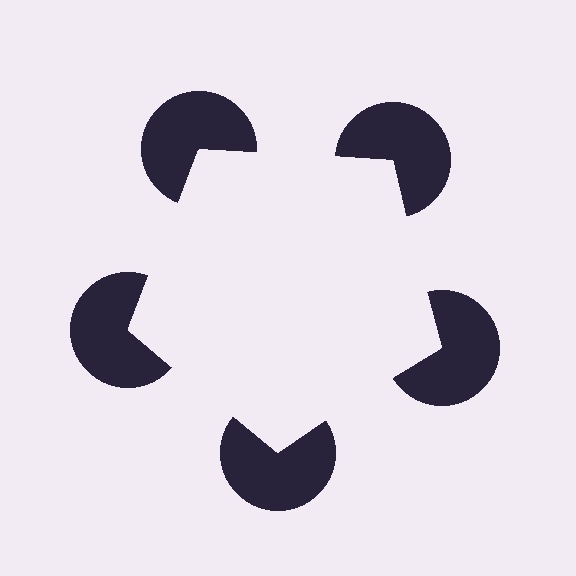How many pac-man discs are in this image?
There are 5 — one at each vertex of the illusory pentagon.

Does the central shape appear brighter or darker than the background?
It typically appears slightly brighter than the background, even though no actual brightness change is drawn.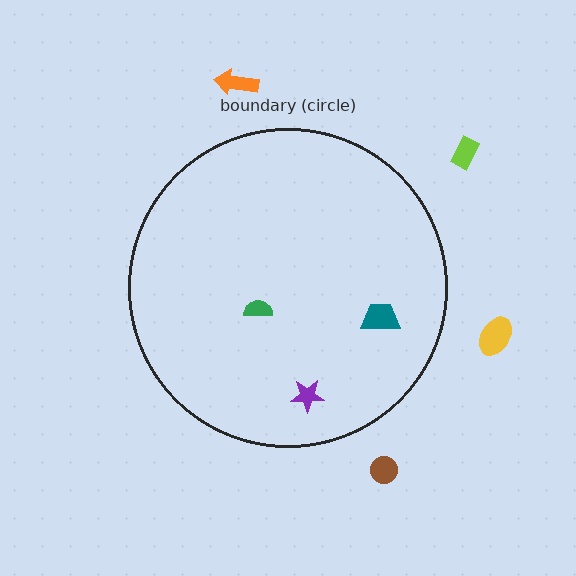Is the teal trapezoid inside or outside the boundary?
Inside.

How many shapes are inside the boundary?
3 inside, 4 outside.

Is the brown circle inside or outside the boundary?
Outside.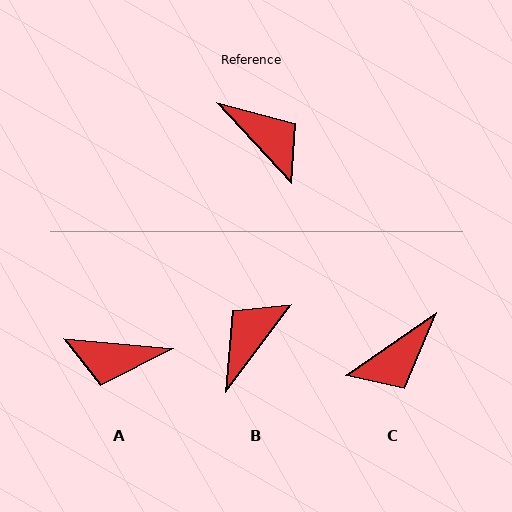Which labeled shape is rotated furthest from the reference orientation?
A, about 138 degrees away.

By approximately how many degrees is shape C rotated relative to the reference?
Approximately 98 degrees clockwise.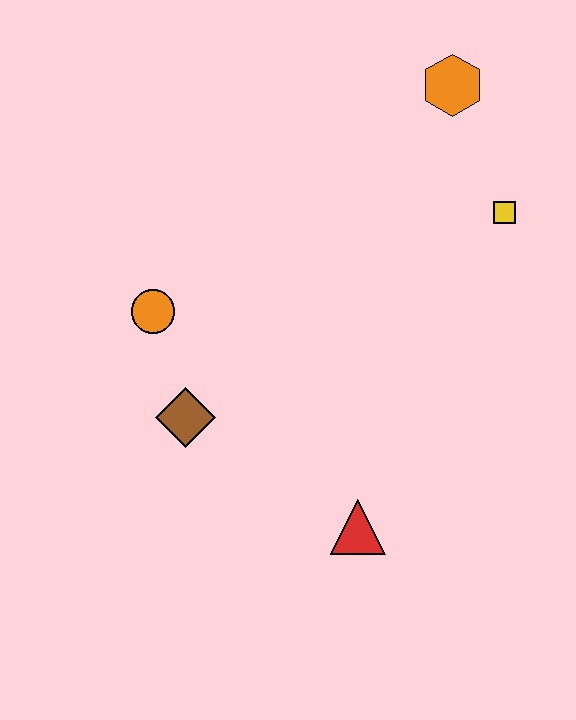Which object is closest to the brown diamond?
The orange circle is closest to the brown diamond.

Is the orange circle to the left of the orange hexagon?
Yes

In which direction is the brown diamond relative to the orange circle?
The brown diamond is below the orange circle.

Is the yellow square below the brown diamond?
No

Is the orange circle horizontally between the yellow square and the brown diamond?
No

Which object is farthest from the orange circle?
The orange hexagon is farthest from the orange circle.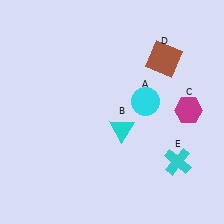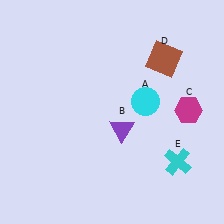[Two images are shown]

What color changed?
The triangle (B) changed from cyan in Image 1 to purple in Image 2.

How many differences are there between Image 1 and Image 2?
There is 1 difference between the two images.